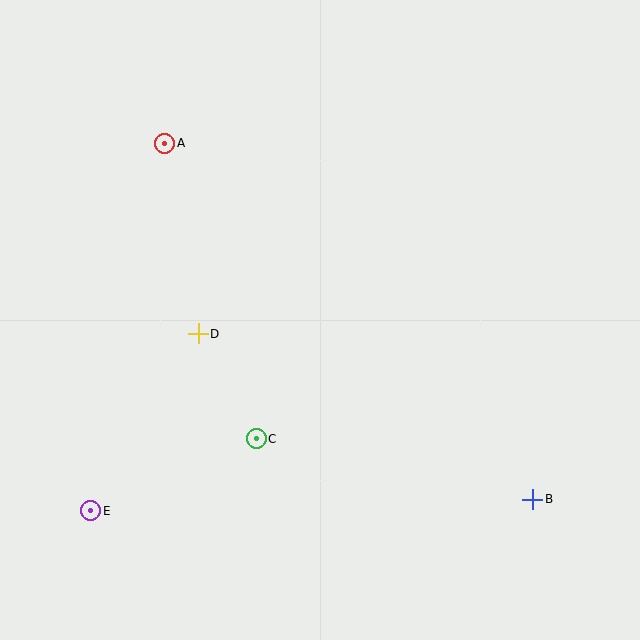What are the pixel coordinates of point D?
Point D is at (198, 334).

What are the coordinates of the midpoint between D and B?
The midpoint between D and B is at (365, 416).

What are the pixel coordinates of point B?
Point B is at (533, 499).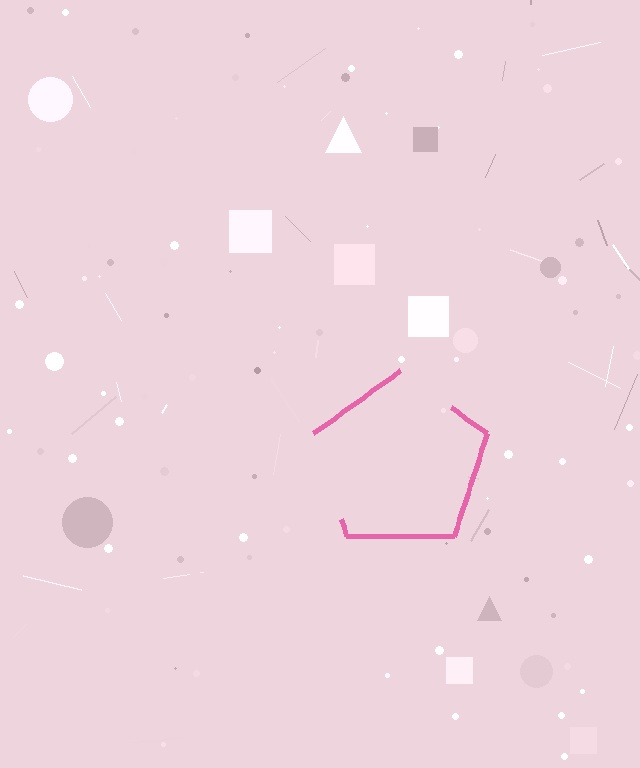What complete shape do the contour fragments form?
The contour fragments form a pentagon.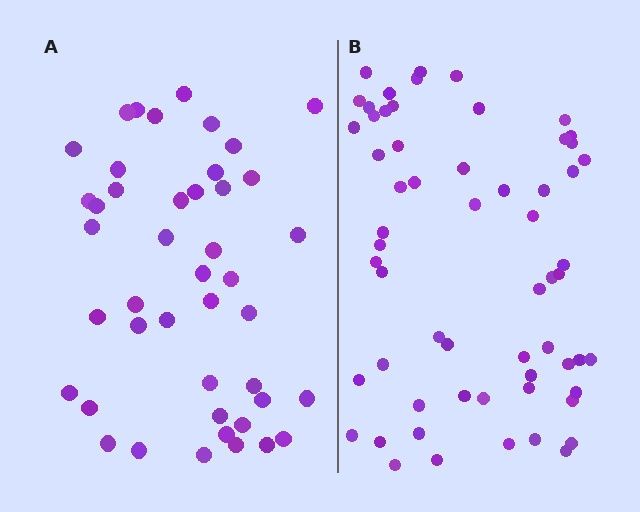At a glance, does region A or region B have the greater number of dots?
Region B (the right region) has more dots.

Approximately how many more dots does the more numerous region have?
Region B has approximately 15 more dots than region A.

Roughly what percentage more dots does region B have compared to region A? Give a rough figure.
About 35% more.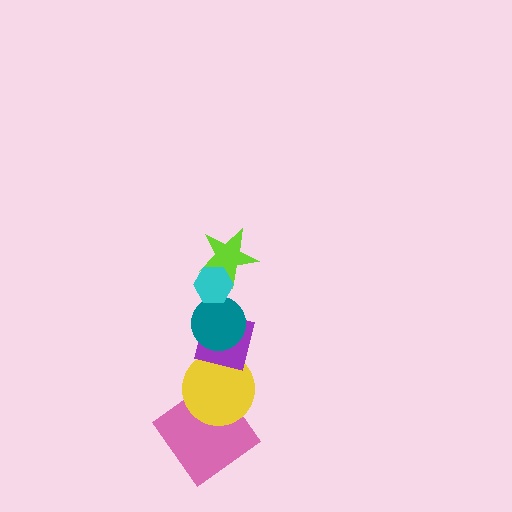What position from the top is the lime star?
The lime star is 2nd from the top.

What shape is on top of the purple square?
The teal circle is on top of the purple square.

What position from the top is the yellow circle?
The yellow circle is 5th from the top.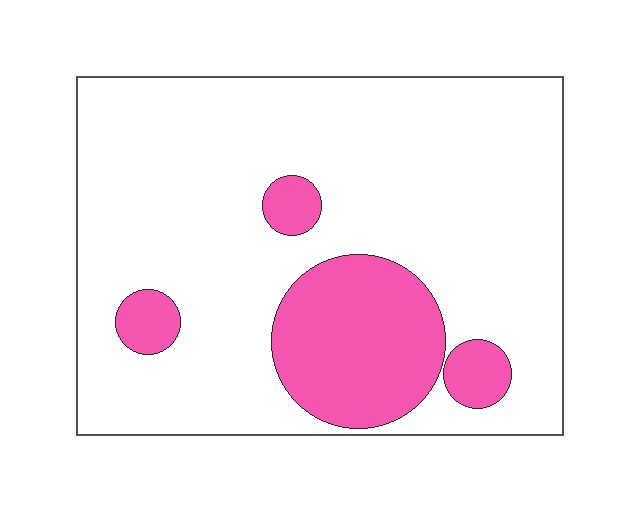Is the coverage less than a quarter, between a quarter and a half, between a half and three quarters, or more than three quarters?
Less than a quarter.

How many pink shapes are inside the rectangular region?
4.